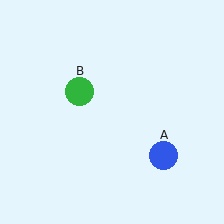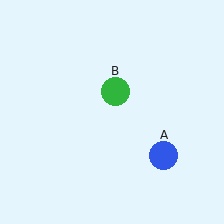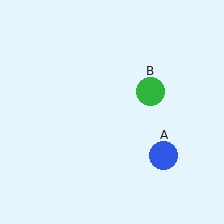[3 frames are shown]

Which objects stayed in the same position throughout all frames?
Blue circle (object A) remained stationary.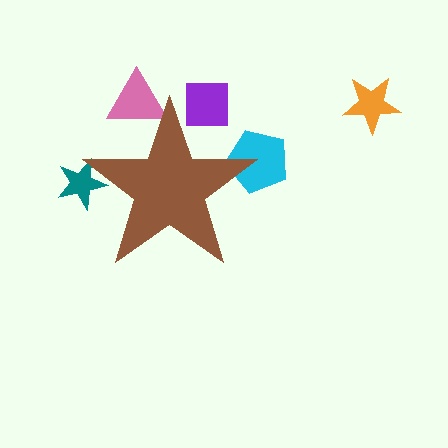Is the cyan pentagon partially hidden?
Yes, the cyan pentagon is partially hidden behind the brown star.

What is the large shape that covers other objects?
A brown star.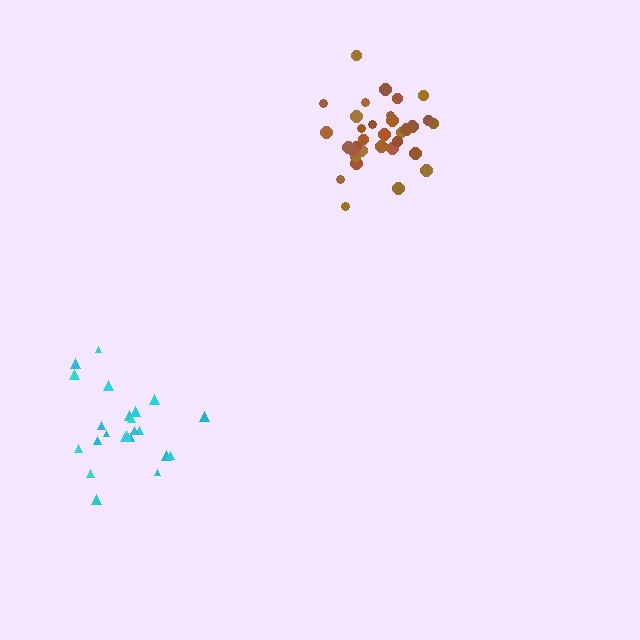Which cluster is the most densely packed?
Brown.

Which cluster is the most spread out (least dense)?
Cyan.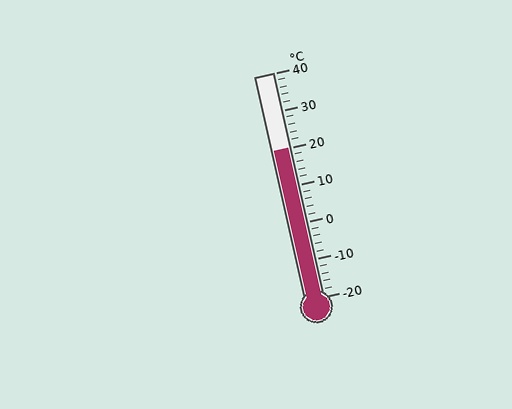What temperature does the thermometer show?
The thermometer shows approximately 20°C.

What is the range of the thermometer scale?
The thermometer scale ranges from -20°C to 40°C.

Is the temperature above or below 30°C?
The temperature is below 30°C.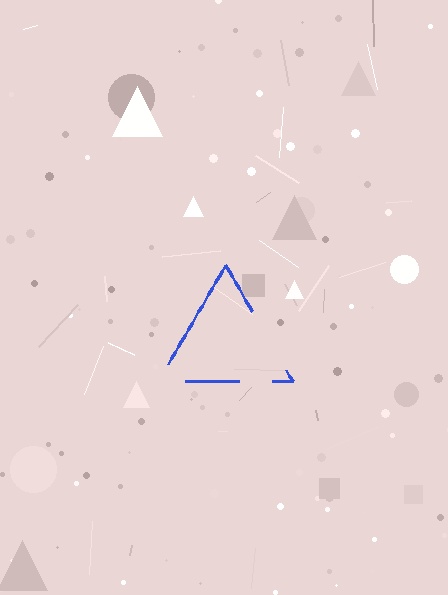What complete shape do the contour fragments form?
The contour fragments form a triangle.